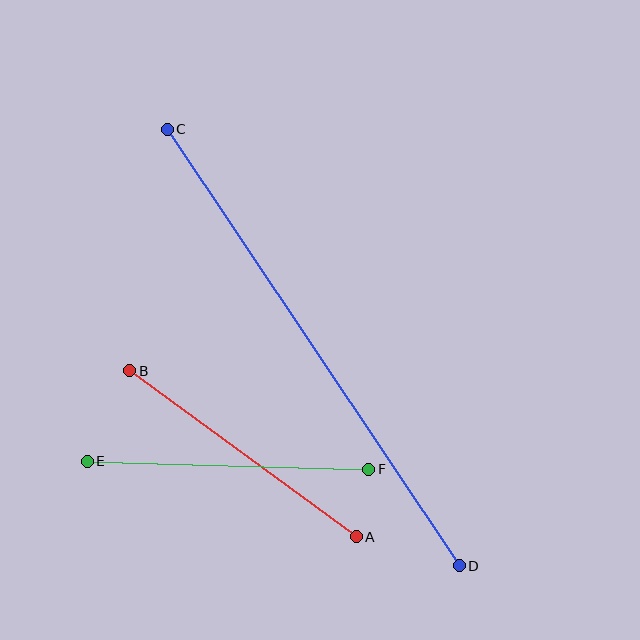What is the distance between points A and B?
The distance is approximately 281 pixels.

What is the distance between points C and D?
The distance is approximately 525 pixels.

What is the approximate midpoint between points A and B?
The midpoint is at approximately (243, 454) pixels.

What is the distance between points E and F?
The distance is approximately 282 pixels.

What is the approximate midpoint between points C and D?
The midpoint is at approximately (313, 348) pixels.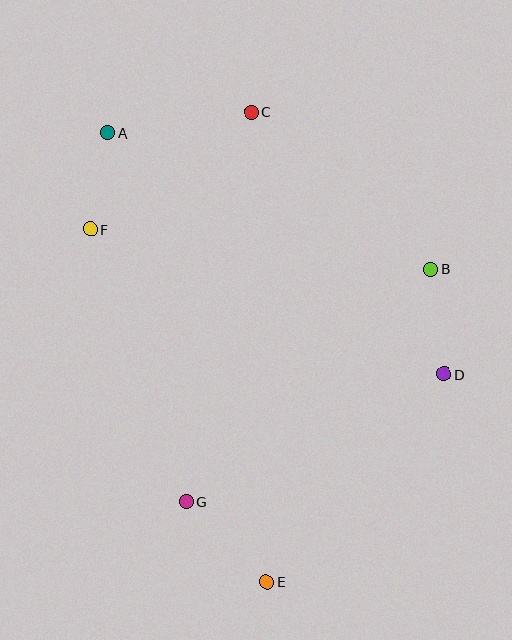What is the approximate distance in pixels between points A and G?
The distance between A and G is approximately 377 pixels.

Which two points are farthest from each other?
Points A and E are farthest from each other.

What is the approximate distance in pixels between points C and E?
The distance between C and E is approximately 470 pixels.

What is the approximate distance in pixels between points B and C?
The distance between B and C is approximately 239 pixels.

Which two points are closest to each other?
Points A and F are closest to each other.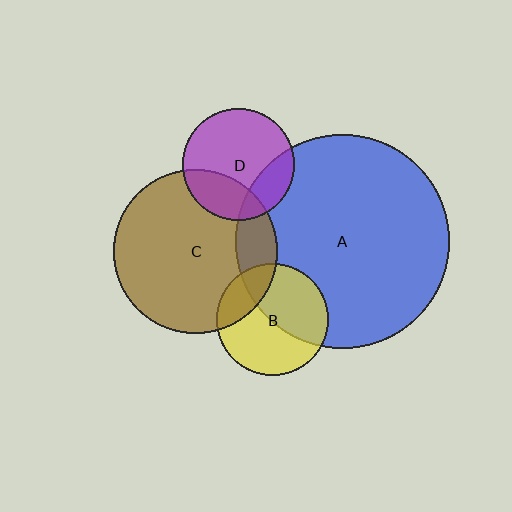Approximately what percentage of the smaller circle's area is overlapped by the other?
Approximately 20%.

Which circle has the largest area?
Circle A (blue).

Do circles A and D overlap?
Yes.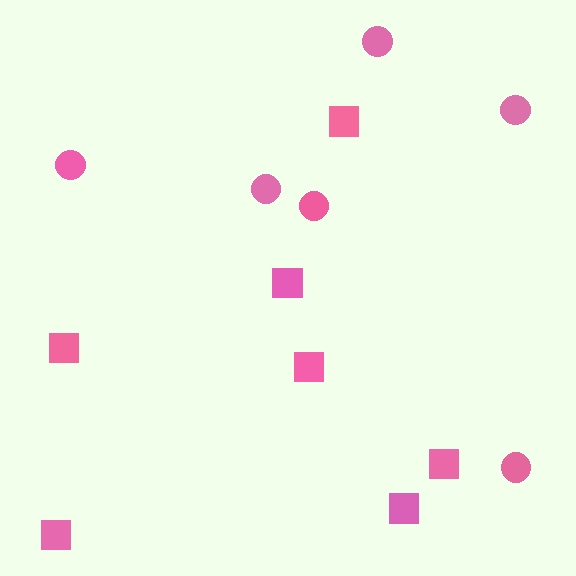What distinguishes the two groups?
There are 2 groups: one group of circles (6) and one group of squares (7).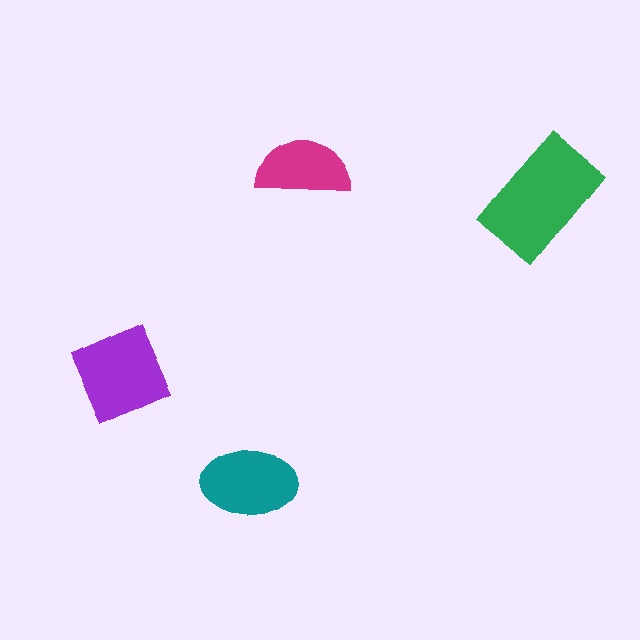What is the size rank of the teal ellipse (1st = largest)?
3rd.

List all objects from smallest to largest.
The magenta semicircle, the teal ellipse, the purple diamond, the green rectangle.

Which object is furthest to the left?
The purple diamond is leftmost.